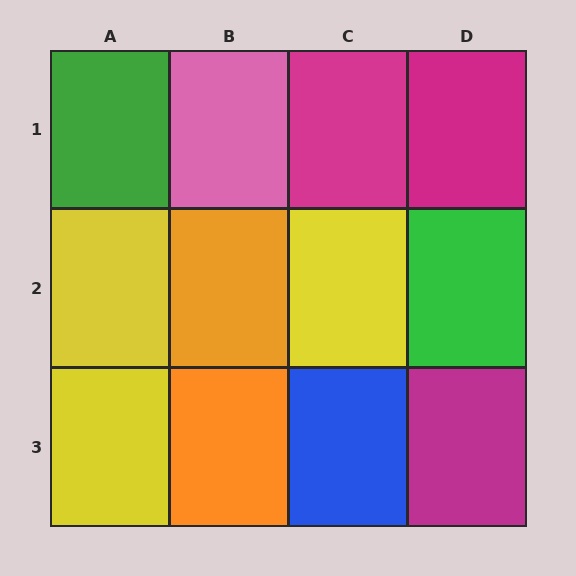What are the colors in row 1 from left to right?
Green, pink, magenta, magenta.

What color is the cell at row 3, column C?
Blue.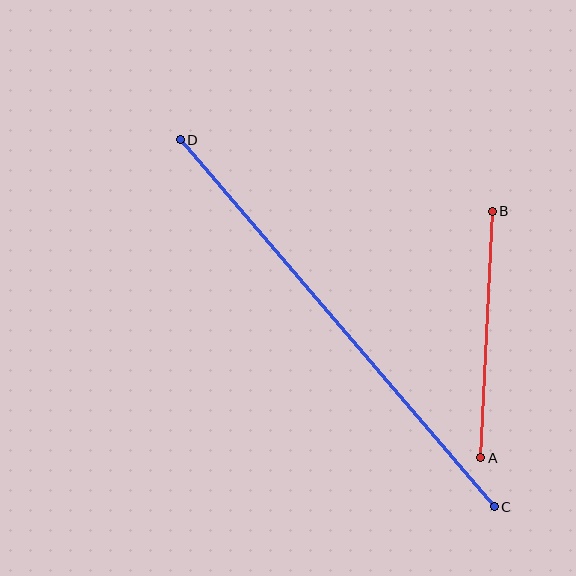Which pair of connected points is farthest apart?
Points C and D are farthest apart.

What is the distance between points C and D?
The distance is approximately 483 pixels.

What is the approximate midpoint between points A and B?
The midpoint is at approximately (486, 334) pixels.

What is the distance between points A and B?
The distance is approximately 246 pixels.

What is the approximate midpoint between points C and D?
The midpoint is at approximately (337, 323) pixels.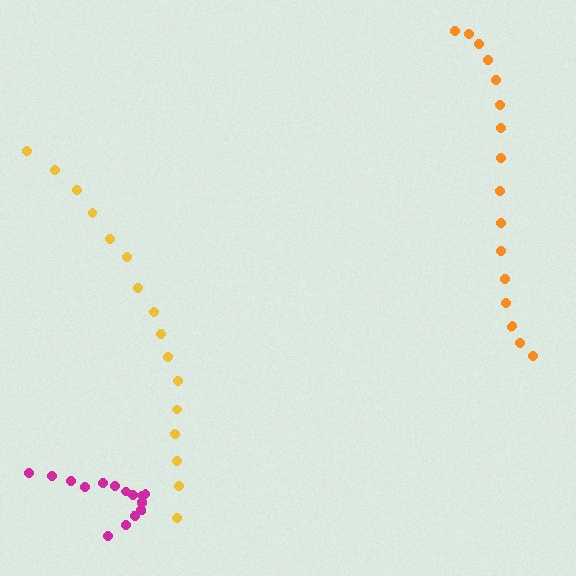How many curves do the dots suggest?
There are 3 distinct paths.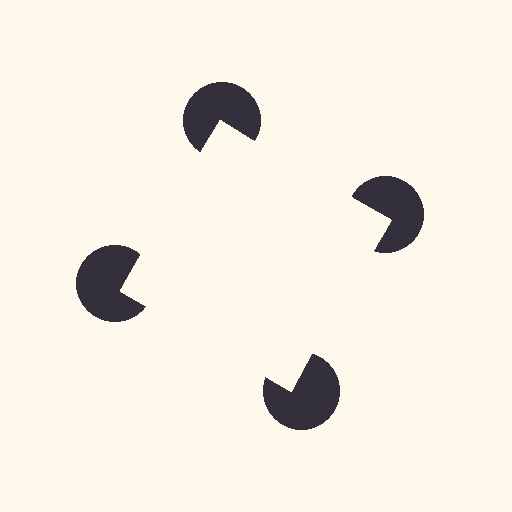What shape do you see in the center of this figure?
An illusory square — its edges are inferred from the aligned wedge cuts in the pac-man discs, not physically drawn.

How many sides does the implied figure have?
4 sides.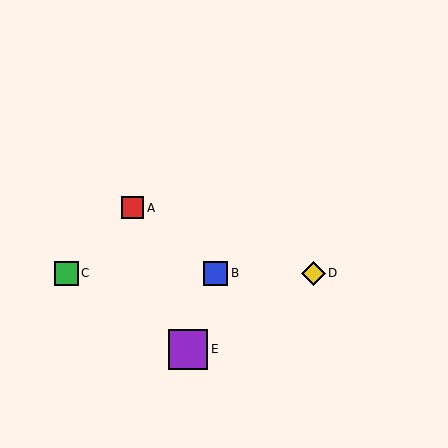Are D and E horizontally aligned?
No, D is at y≈274 and E is at y≈349.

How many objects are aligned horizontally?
3 objects (B, C, D) are aligned horizontally.